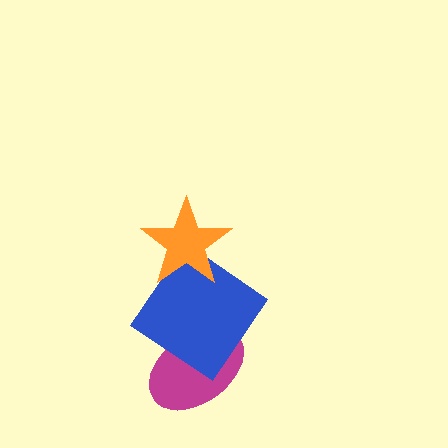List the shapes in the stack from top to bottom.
From top to bottom: the orange star, the blue diamond, the magenta ellipse.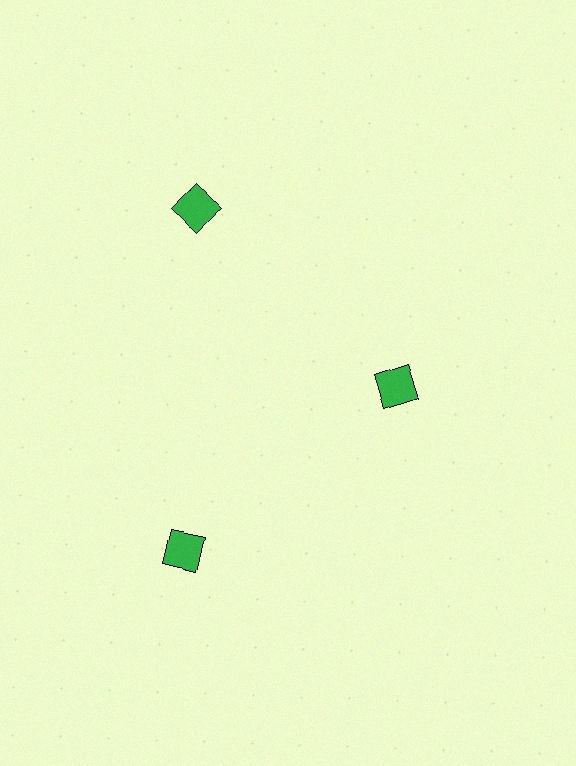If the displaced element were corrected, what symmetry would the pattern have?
It would have 3-fold rotational symmetry — the pattern would map onto itself every 120 degrees.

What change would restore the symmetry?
The symmetry would be restored by moving it outward, back onto the ring so that all 3 diamonds sit at equal angles and equal distance from the center.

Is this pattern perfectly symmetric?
No. The 3 green diamonds are arranged in a ring, but one element near the 3 o'clock position is pulled inward toward the center, breaking the 3-fold rotational symmetry.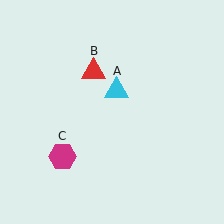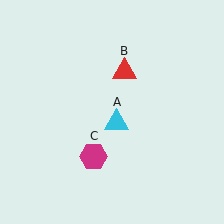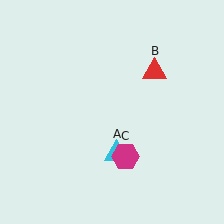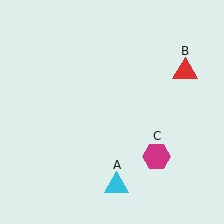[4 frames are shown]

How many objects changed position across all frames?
3 objects changed position: cyan triangle (object A), red triangle (object B), magenta hexagon (object C).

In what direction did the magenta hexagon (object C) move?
The magenta hexagon (object C) moved right.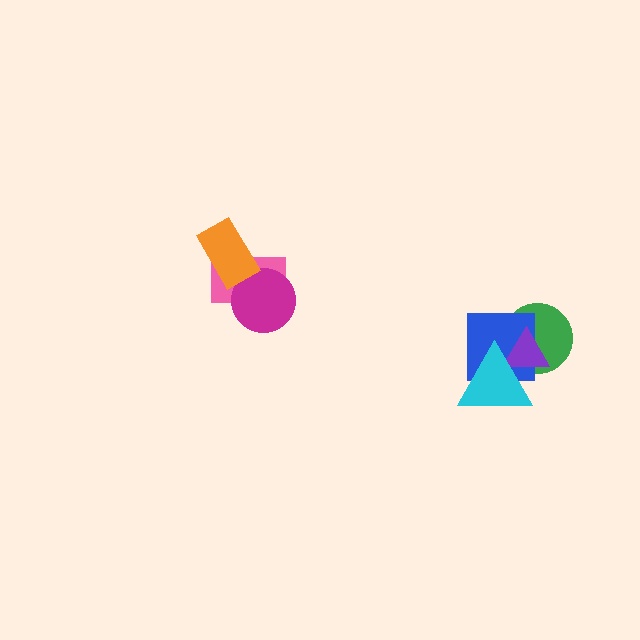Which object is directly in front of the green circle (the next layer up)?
The blue square is directly in front of the green circle.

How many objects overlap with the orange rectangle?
1 object overlaps with the orange rectangle.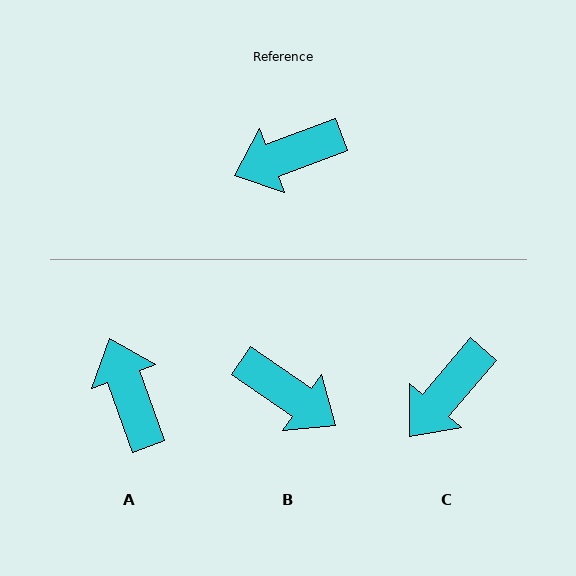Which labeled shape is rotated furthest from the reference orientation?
B, about 125 degrees away.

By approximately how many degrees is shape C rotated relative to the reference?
Approximately 29 degrees counter-clockwise.